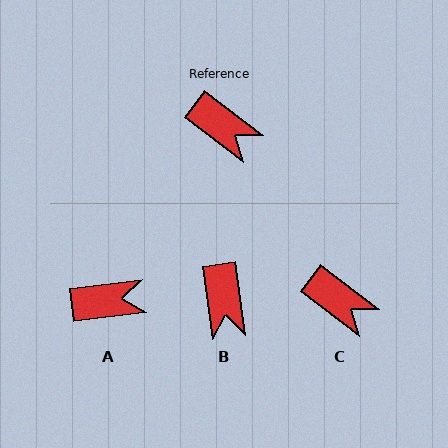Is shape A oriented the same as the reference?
No, it is off by about 44 degrees.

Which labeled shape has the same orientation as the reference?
C.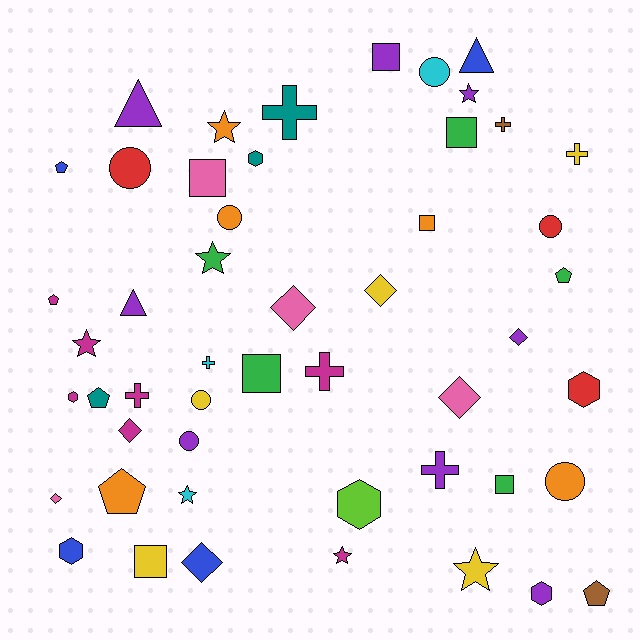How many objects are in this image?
There are 50 objects.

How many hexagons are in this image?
There are 6 hexagons.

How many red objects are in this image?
There are 3 red objects.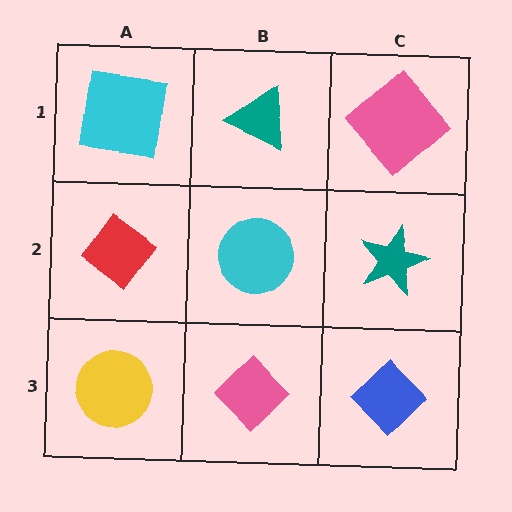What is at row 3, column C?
A blue diamond.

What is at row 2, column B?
A cyan circle.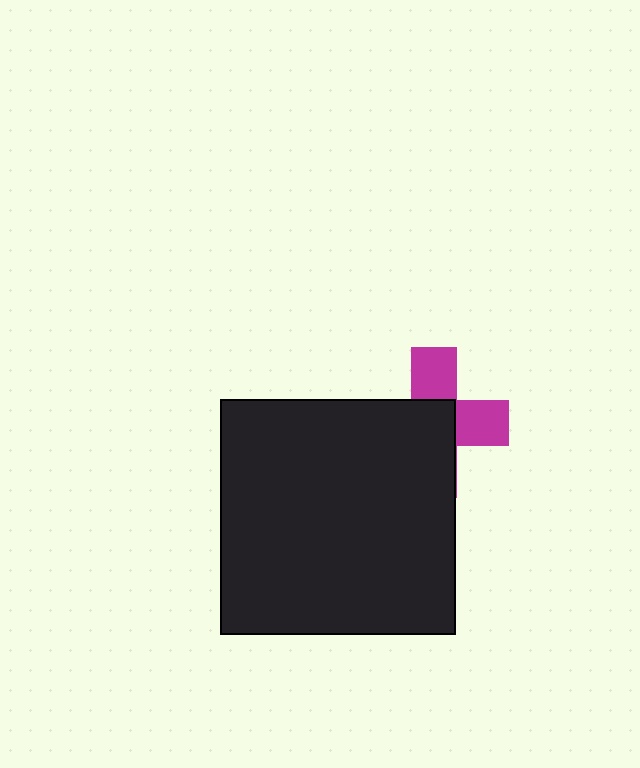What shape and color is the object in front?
The object in front is a black square.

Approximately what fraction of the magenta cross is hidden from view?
Roughly 58% of the magenta cross is hidden behind the black square.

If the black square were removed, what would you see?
You would see the complete magenta cross.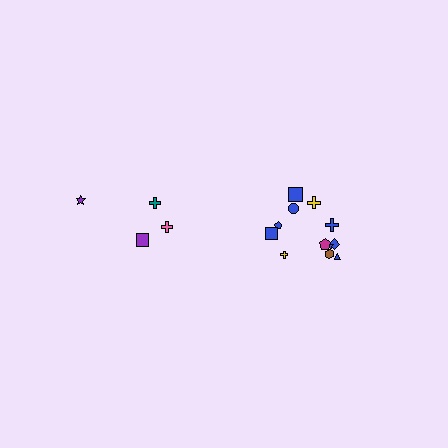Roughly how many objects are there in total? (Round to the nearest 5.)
Roughly 15 objects in total.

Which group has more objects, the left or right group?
The right group.